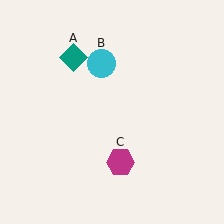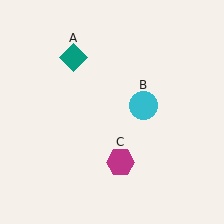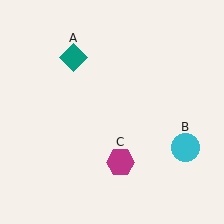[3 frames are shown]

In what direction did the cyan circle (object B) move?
The cyan circle (object B) moved down and to the right.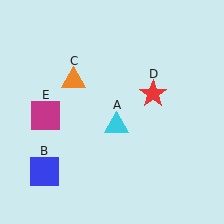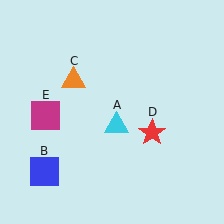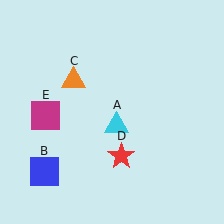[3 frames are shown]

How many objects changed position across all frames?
1 object changed position: red star (object D).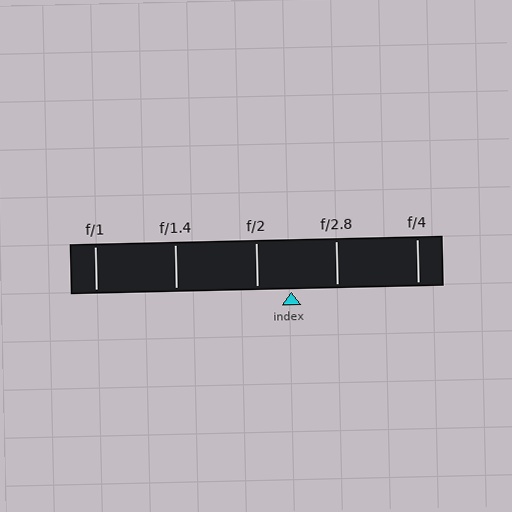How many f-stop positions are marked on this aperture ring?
There are 5 f-stop positions marked.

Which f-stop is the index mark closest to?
The index mark is closest to f/2.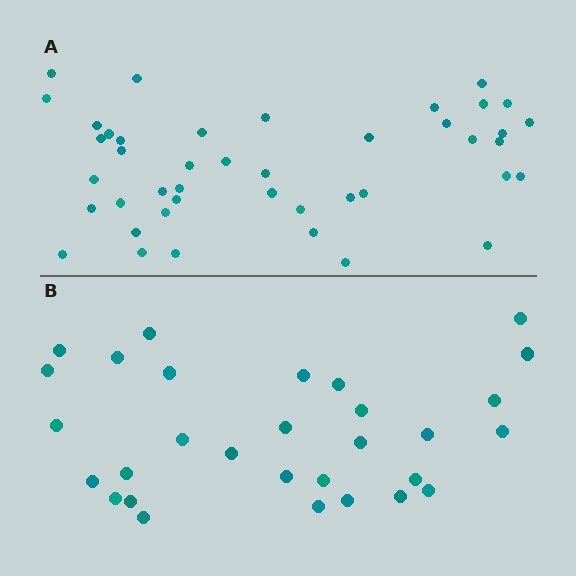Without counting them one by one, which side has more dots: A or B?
Region A (the top region) has more dots.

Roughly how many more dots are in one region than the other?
Region A has approximately 15 more dots than region B.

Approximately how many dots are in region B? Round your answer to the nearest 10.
About 30 dots.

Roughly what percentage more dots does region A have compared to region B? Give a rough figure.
About 45% more.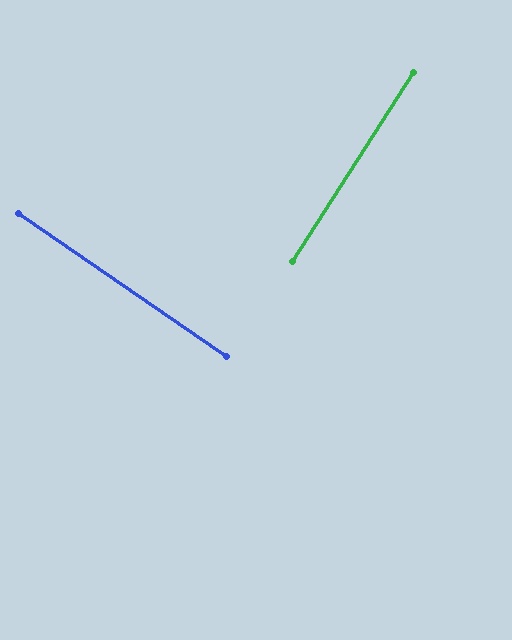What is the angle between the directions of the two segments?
Approximately 88 degrees.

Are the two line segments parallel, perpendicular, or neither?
Perpendicular — they meet at approximately 88°.